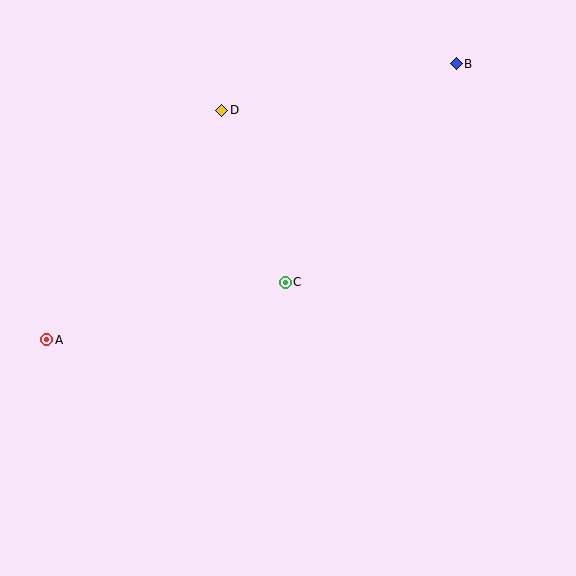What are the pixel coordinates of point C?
Point C is at (285, 282).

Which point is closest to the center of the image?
Point C at (285, 282) is closest to the center.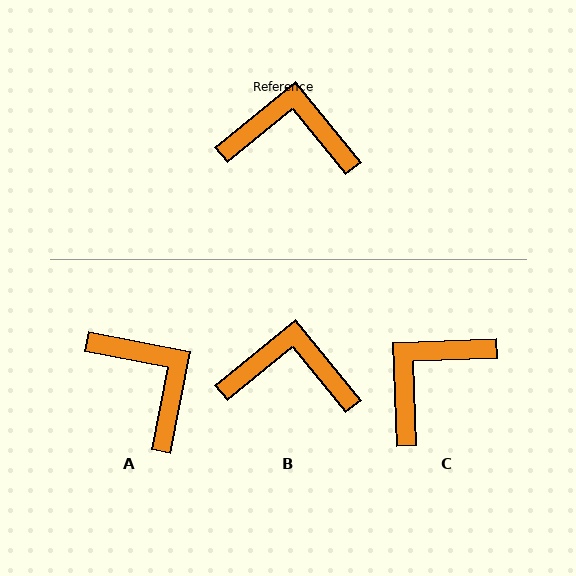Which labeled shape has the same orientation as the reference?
B.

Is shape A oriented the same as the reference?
No, it is off by about 50 degrees.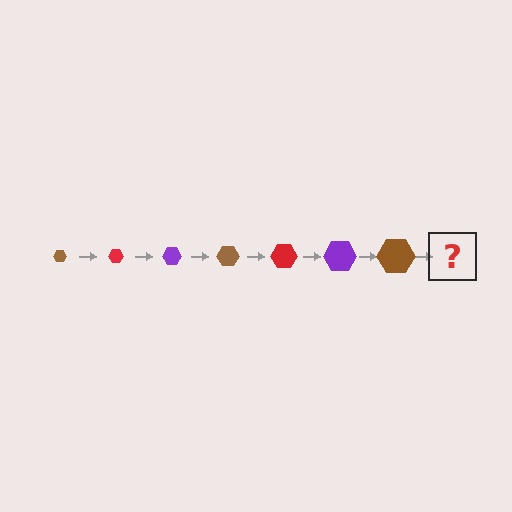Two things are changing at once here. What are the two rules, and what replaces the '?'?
The two rules are that the hexagon grows larger each step and the color cycles through brown, red, and purple. The '?' should be a red hexagon, larger than the previous one.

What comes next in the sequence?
The next element should be a red hexagon, larger than the previous one.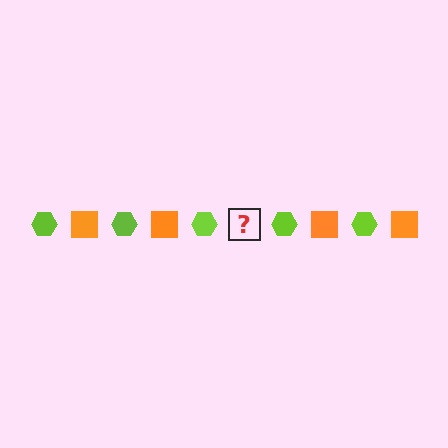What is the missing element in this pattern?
The missing element is an orange square.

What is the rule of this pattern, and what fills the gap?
The rule is that the pattern alternates between lime hexagon and orange square. The gap should be filled with an orange square.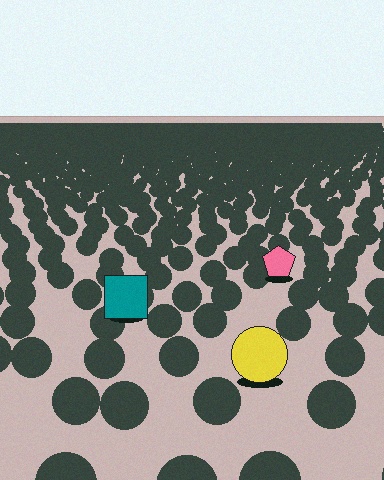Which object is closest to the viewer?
The yellow circle is closest. The texture marks near it are larger and more spread out.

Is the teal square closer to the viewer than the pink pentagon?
Yes. The teal square is closer — you can tell from the texture gradient: the ground texture is coarser near it.